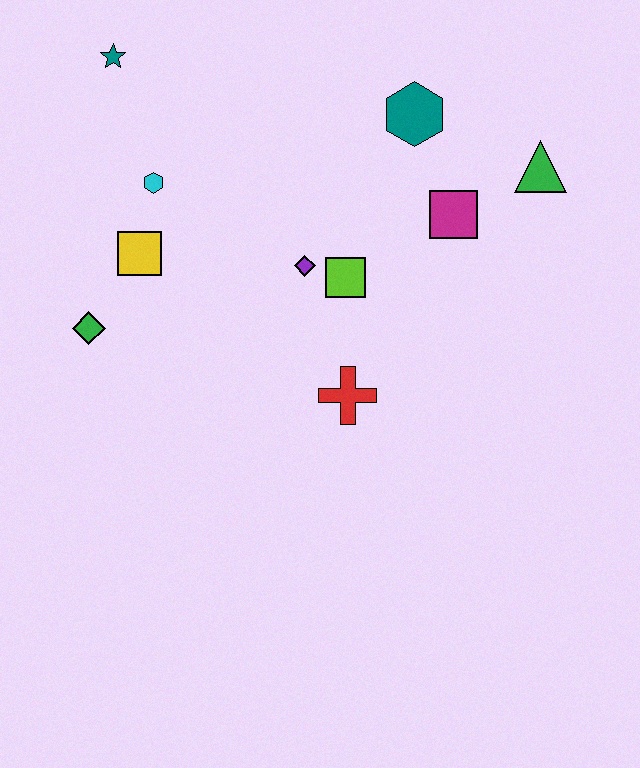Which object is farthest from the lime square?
The teal star is farthest from the lime square.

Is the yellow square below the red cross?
No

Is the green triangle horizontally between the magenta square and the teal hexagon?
No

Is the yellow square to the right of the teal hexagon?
No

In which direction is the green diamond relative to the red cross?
The green diamond is to the left of the red cross.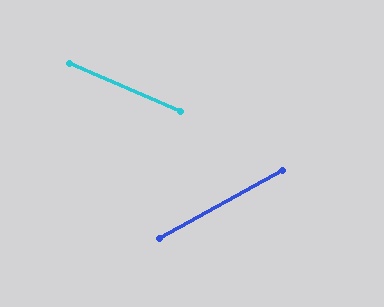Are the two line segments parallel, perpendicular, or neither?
Neither parallel nor perpendicular — they differ by about 52°.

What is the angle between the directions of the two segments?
Approximately 52 degrees.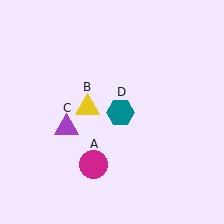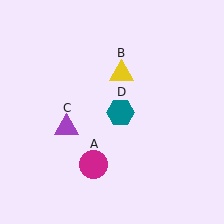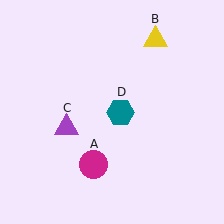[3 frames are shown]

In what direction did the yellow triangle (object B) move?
The yellow triangle (object B) moved up and to the right.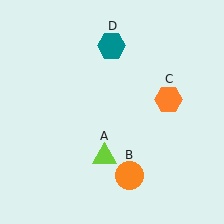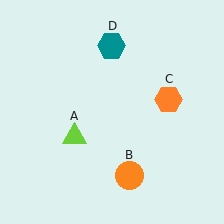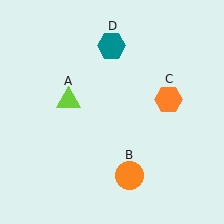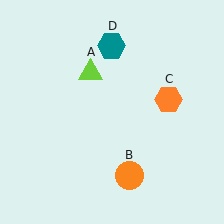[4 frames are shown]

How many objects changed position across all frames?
1 object changed position: lime triangle (object A).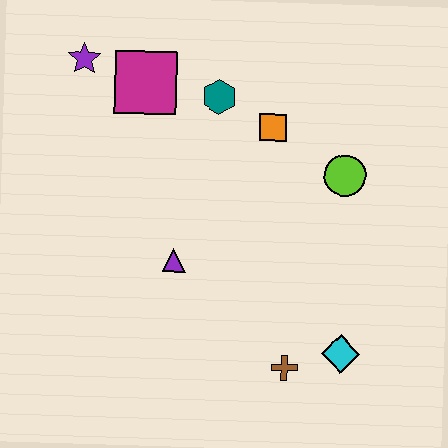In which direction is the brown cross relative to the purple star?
The brown cross is below the purple star.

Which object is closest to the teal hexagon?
The orange square is closest to the teal hexagon.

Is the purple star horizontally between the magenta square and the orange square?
No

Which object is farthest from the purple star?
The cyan diamond is farthest from the purple star.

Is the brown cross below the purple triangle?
Yes